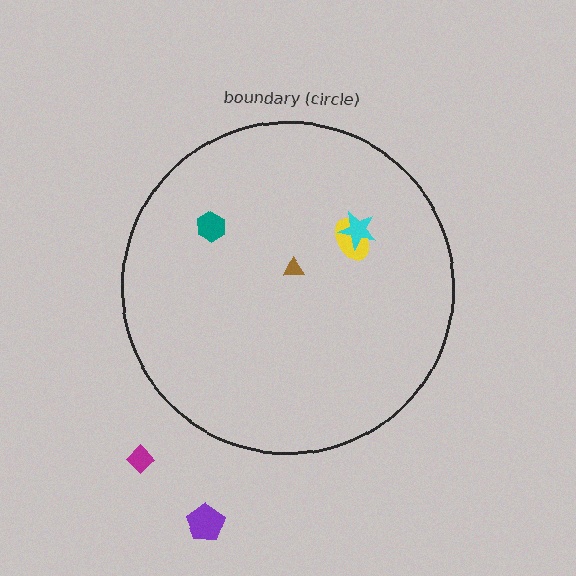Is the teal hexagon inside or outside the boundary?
Inside.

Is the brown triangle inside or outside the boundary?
Inside.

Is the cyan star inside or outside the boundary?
Inside.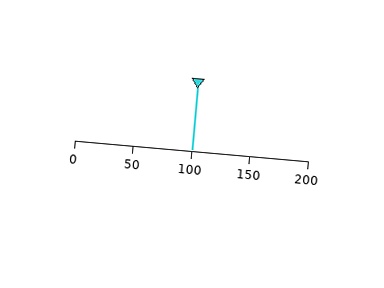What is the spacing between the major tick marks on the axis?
The major ticks are spaced 50 apart.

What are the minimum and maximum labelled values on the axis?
The axis runs from 0 to 200.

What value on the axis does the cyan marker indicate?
The marker indicates approximately 100.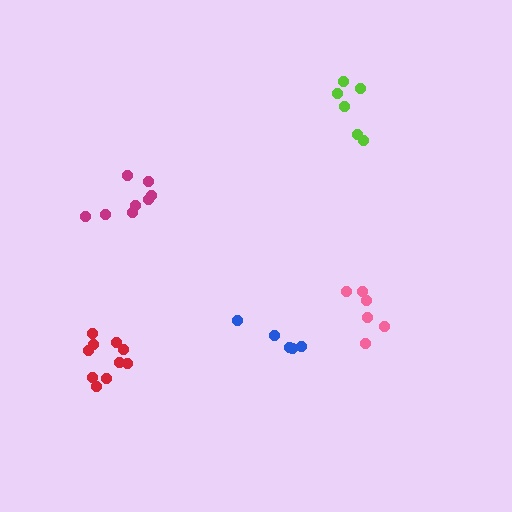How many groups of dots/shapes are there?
There are 5 groups.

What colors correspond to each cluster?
The clusters are colored: pink, blue, magenta, red, lime.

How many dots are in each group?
Group 1: 6 dots, Group 2: 5 dots, Group 3: 8 dots, Group 4: 10 dots, Group 5: 6 dots (35 total).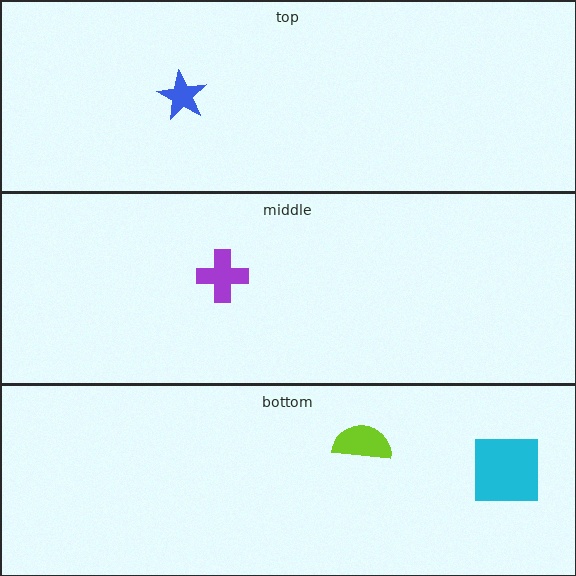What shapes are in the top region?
The blue star.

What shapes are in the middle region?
The purple cross.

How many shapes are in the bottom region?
2.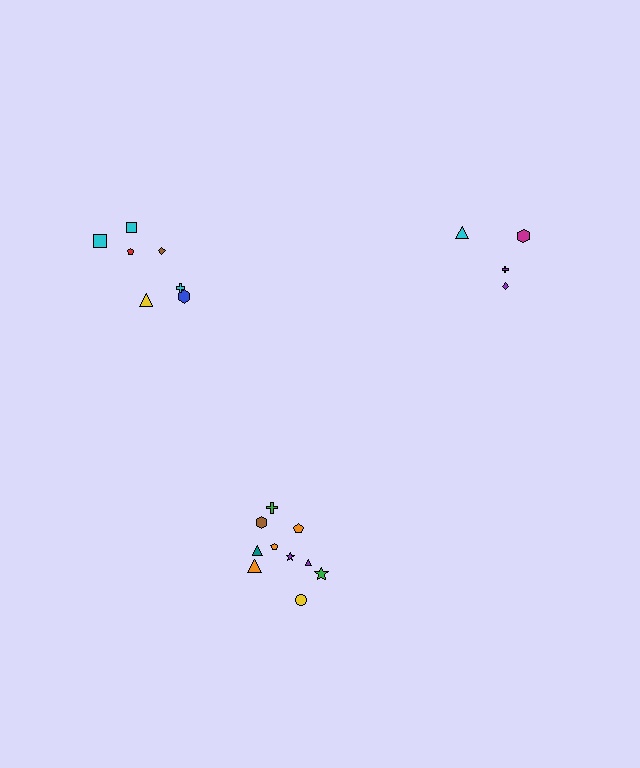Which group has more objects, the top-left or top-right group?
The top-left group.